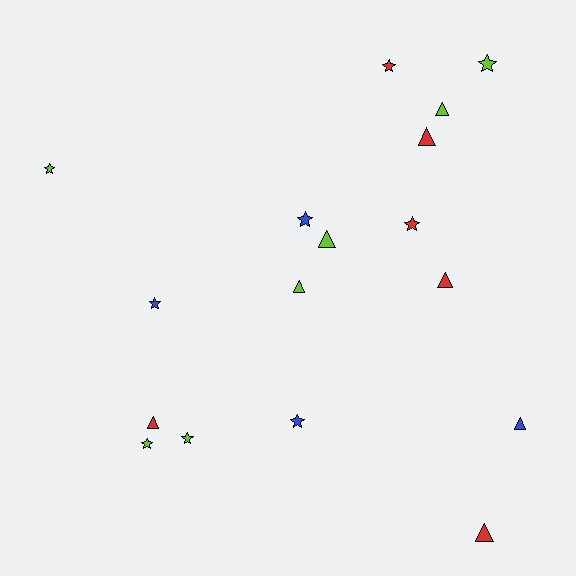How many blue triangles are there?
There is 1 blue triangle.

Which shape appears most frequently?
Star, with 9 objects.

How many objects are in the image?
There are 17 objects.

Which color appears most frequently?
Lime, with 7 objects.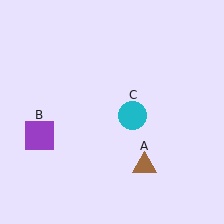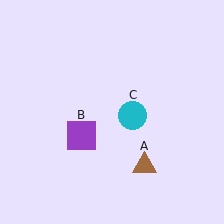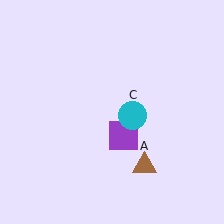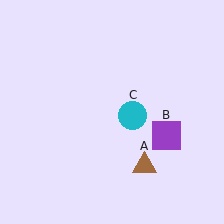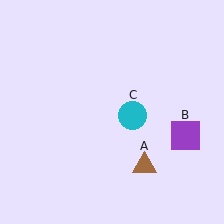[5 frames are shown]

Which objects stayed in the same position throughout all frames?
Brown triangle (object A) and cyan circle (object C) remained stationary.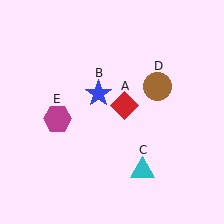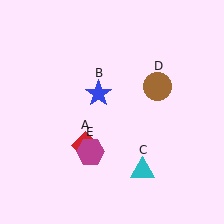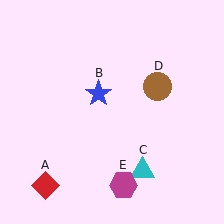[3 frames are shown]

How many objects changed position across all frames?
2 objects changed position: red diamond (object A), magenta hexagon (object E).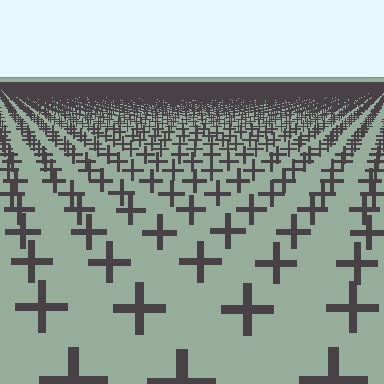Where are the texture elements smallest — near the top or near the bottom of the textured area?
Near the top.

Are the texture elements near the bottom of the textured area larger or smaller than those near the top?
Larger. Near the bottom, elements are closer to the viewer and appear at a bigger on-screen size.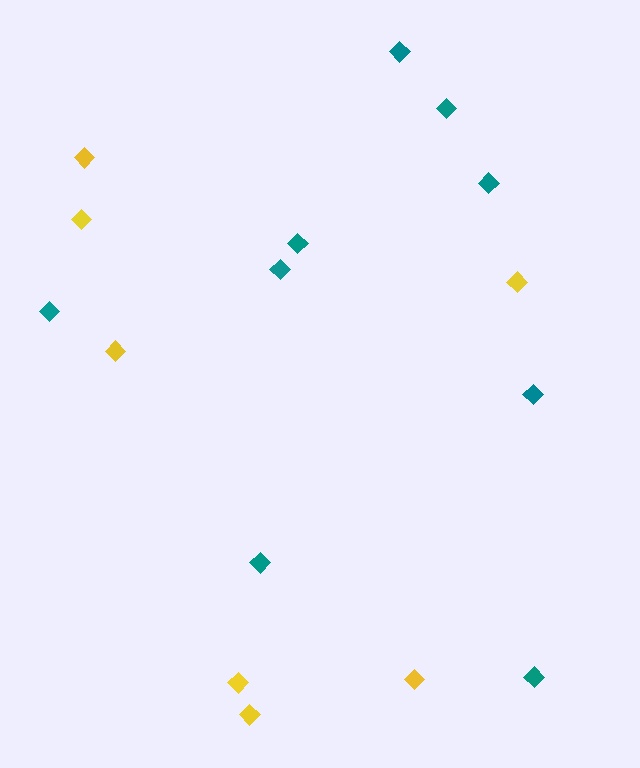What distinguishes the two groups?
There are 2 groups: one group of teal diamonds (9) and one group of yellow diamonds (7).